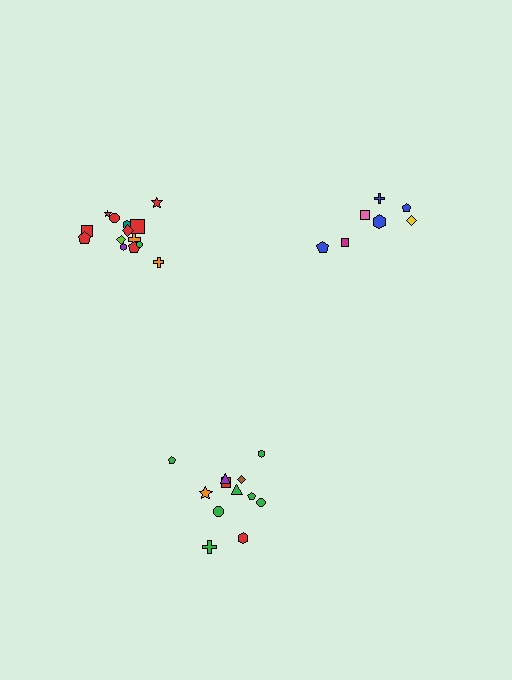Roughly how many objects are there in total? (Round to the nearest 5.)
Roughly 35 objects in total.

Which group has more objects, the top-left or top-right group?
The top-left group.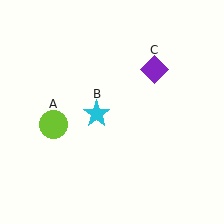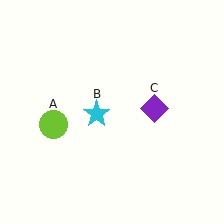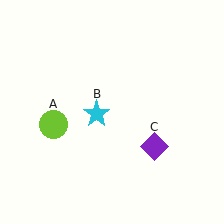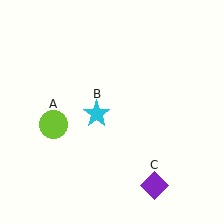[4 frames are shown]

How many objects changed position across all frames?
1 object changed position: purple diamond (object C).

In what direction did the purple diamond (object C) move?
The purple diamond (object C) moved down.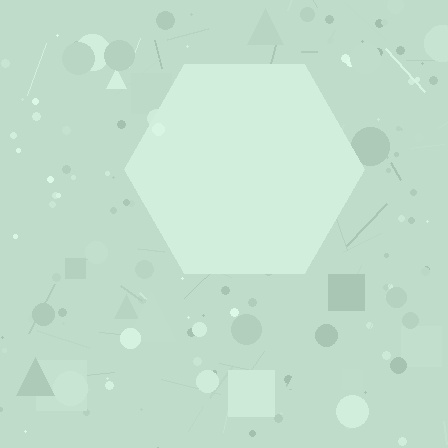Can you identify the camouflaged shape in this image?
The camouflaged shape is a hexagon.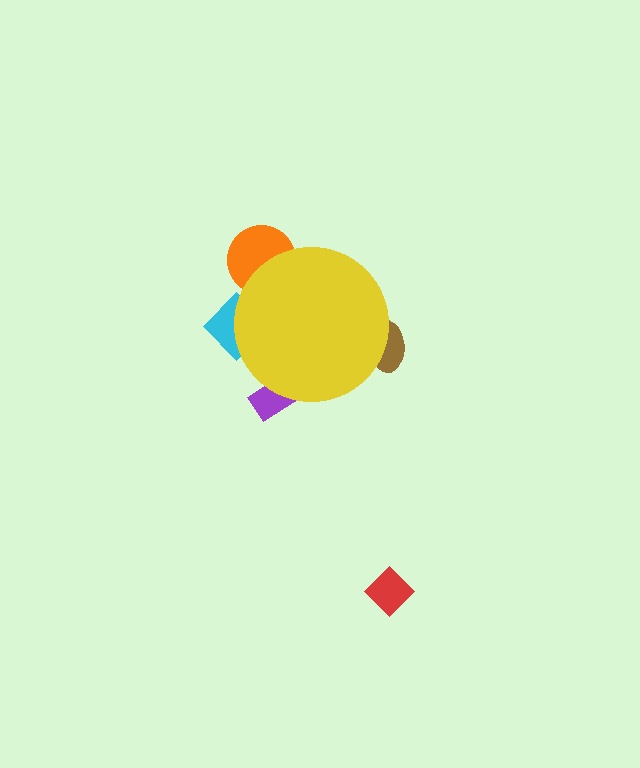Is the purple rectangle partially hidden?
Yes, the purple rectangle is partially hidden behind the yellow circle.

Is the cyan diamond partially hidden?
Yes, the cyan diamond is partially hidden behind the yellow circle.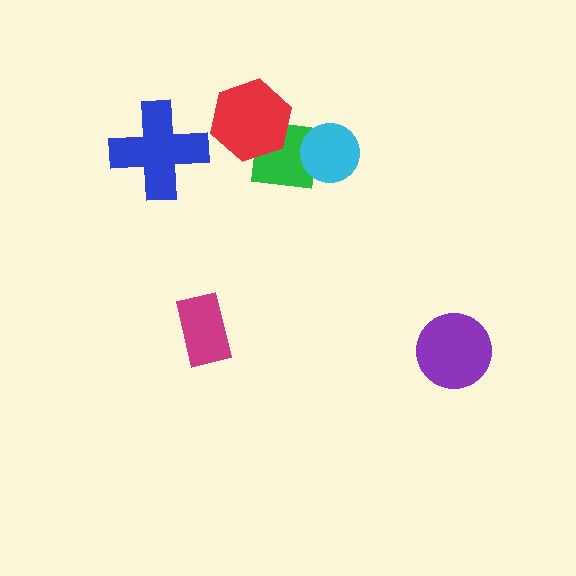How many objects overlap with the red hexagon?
1 object overlaps with the red hexagon.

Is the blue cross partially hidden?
No, no other shape covers it.